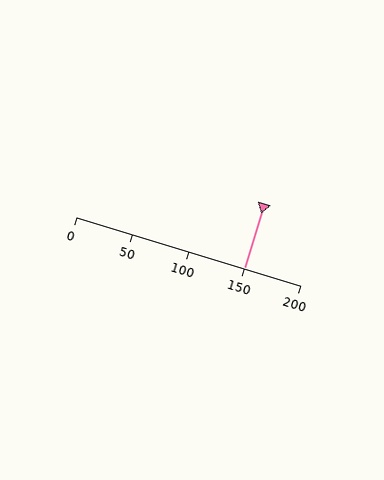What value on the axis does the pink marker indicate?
The marker indicates approximately 150.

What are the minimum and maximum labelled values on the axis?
The axis runs from 0 to 200.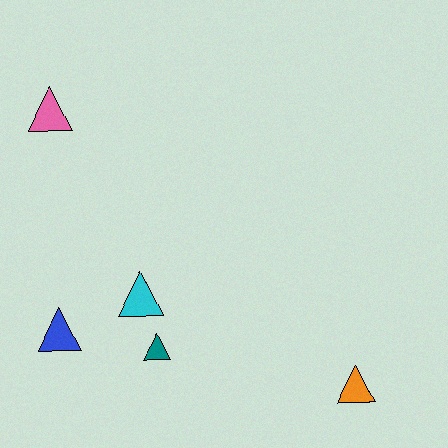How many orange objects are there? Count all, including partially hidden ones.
There is 1 orange object.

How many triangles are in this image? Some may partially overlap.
There are 5 triangles.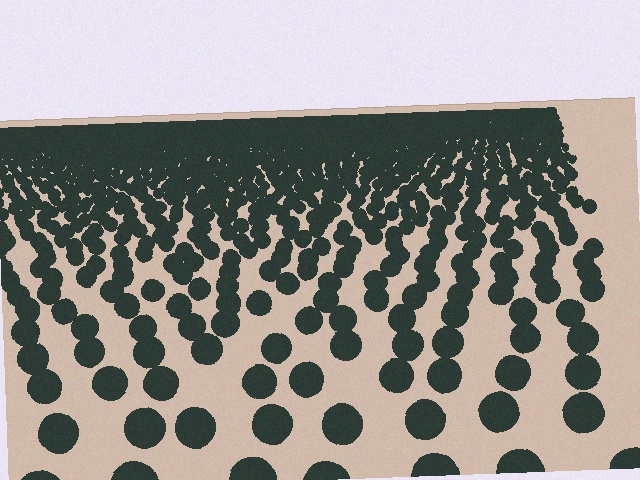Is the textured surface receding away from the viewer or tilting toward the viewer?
The surface is receding away from the viewer. Texture elements get smaller and denser toward the top.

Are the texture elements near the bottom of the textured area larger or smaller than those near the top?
Larger. Near the bottom, elements are closer to the viewer and appear at a bigger on-screen size.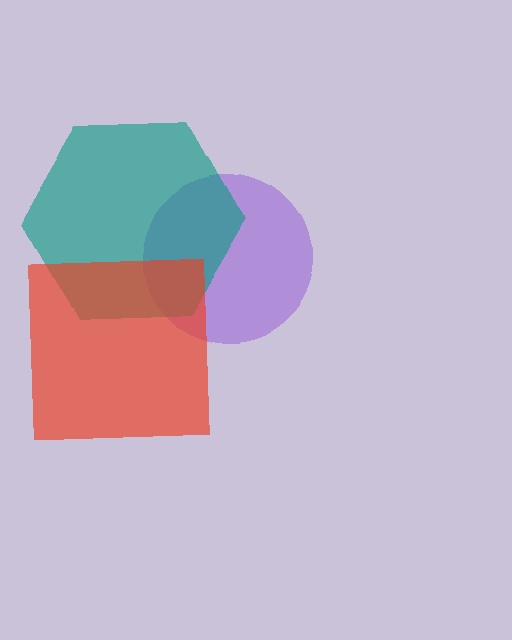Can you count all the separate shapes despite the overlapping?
Yes, there are 3 separate shapes.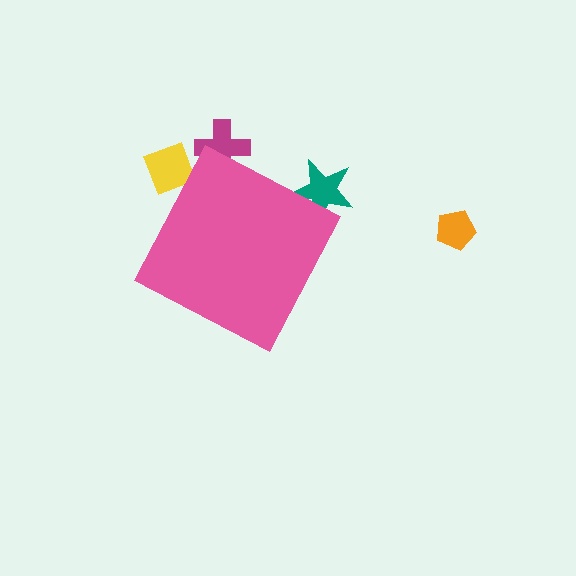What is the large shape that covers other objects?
A pink diamond.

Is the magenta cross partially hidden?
Yes, the magenta cross is partially hidden behind the pink diamond.